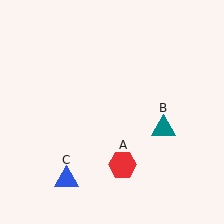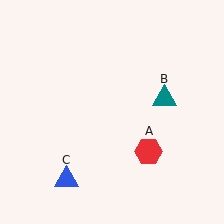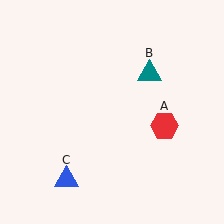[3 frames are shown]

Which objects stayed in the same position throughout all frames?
Blue triangle (object C) remained stationary.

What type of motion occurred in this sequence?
The red hexagon (object A), teal triangle (object B) rotated counterclockwise around the center of the scene.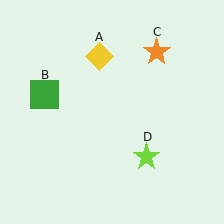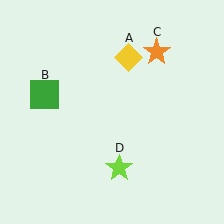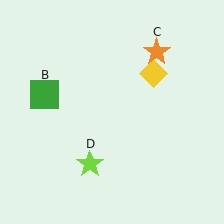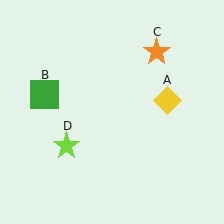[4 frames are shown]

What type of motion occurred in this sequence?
The yellow diamond (object A), lime star (object D) rotated clockwise around the center of the scene.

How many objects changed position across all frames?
2 objects changed position: yellow diamond (object A), lime star (object D).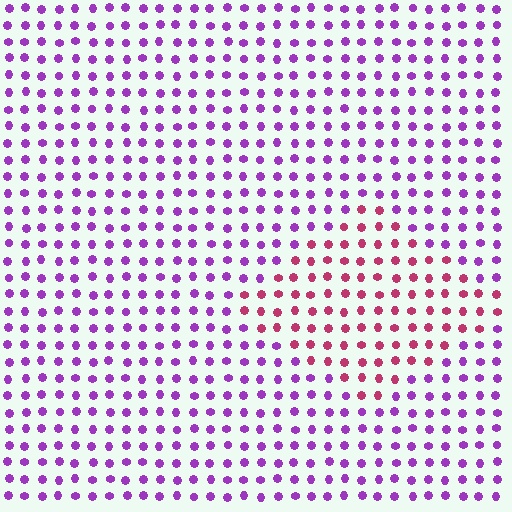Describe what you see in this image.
The image is filled with small purple elements in a uniform arrangement. A diamond-shaped region is visible where the elements are tinted to a slightly different hue, forming a subtle color boundary.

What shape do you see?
I see a diamond.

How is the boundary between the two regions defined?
The boundary is defined purely by a slight shift in hue (about 51 degrees). Spacing, size, and orientation are identical on both sides.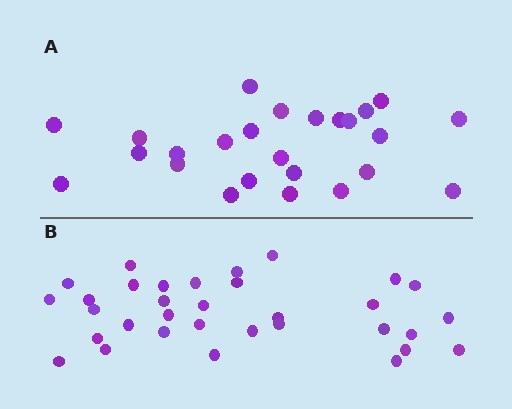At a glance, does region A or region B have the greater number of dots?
Region B (the bottom region) has more dots.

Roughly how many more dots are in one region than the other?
Region B has roughly 8 or so more dots than region A.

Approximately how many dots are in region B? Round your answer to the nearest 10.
About 30 dots. (The exact count is 33, which rounds to 30.)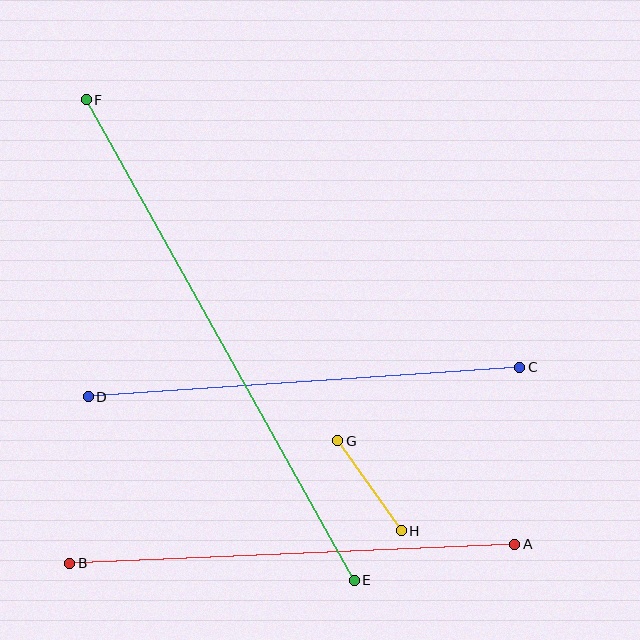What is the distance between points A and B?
The distance is approximately 446 pixels.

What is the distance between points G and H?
The distance is approximately 110 pixels.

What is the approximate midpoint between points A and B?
The midpoint is at approximately (292, 554) pixels.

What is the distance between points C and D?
The distance is approximately 432 pixels.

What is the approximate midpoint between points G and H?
The midpoint is at approximately (369, 486) pixels.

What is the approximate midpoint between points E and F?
The midpoint is at approximately (220, 340) pixels.